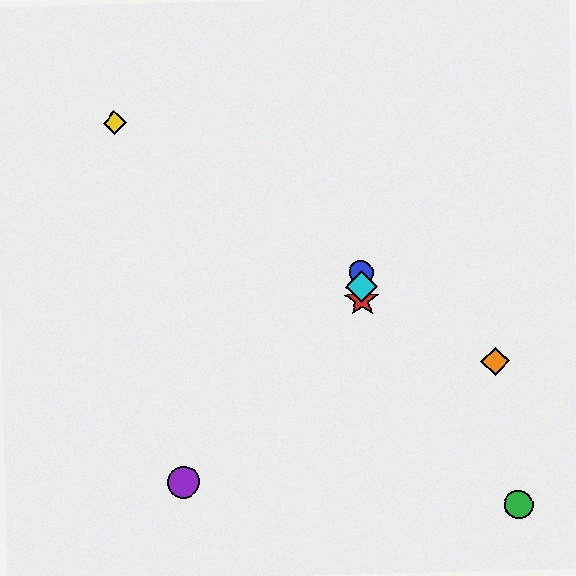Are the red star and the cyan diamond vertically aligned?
Yes, both are at x≈362.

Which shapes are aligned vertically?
The red star, the blue circle, the cyan diamond are aligned vertically.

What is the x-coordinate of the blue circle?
The blue circle is at x≈361.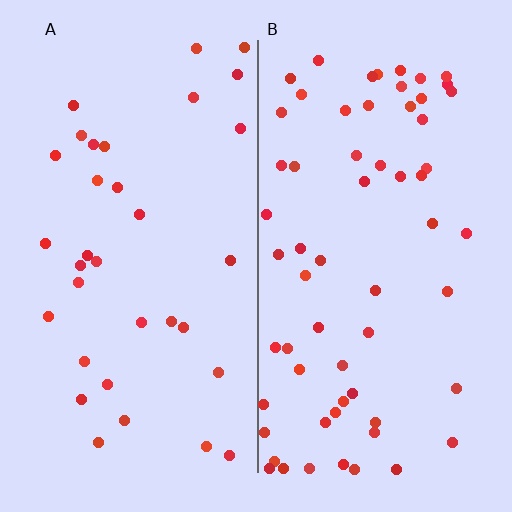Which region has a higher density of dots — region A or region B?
B (the right).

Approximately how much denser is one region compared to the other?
Approximately 1.9× — region B over region A.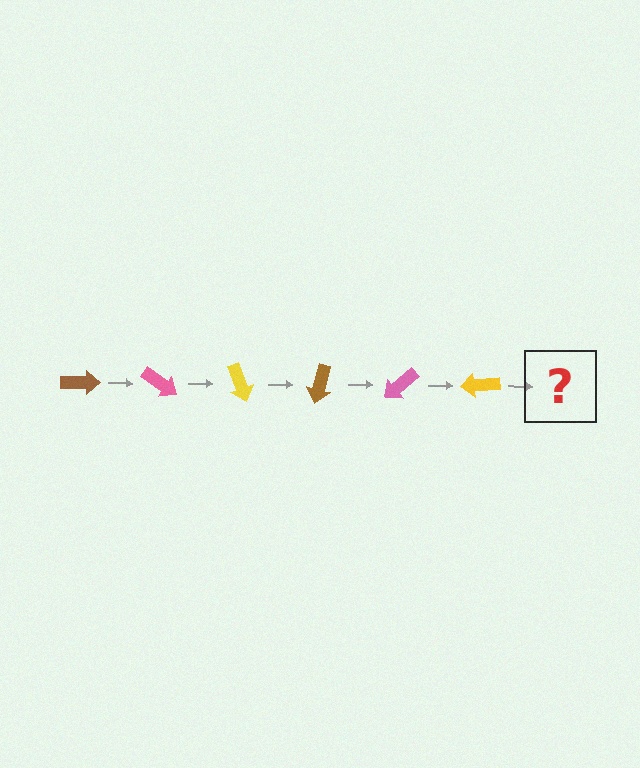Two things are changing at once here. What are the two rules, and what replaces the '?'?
The two rules are that it rotates 35 degrees each step and the color cycles through brown, pink, and yellow. The '?' should be a brown arrow, rotated 210 degrees from the start.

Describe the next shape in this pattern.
It should be a brown arrow, rotated 210 degrees from the start.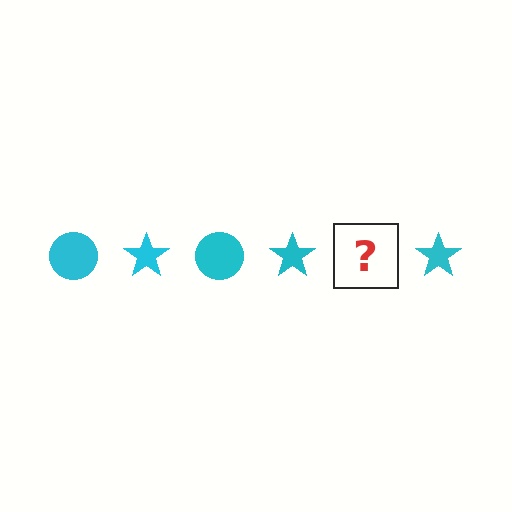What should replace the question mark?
The question mark should be replaced with a cyan circle.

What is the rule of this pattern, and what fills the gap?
The rule is that the pattern cycles through circle, star shapes in cyan. The gap should be filled with a cyan circle.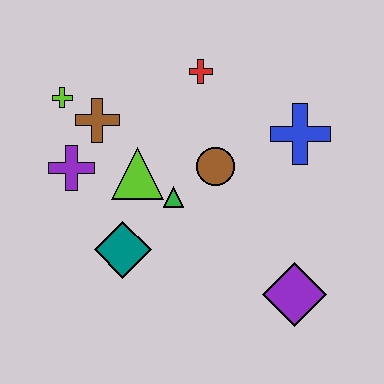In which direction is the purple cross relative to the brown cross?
The purple cross is below the brown cross.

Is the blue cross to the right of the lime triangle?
Yes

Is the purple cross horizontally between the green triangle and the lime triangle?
No